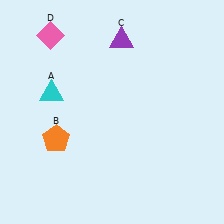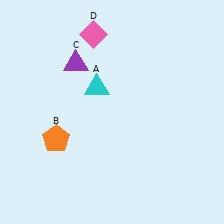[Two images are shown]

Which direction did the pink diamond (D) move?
The pink diamond (D) moved right.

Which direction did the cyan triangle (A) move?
The cyan triangle (A) moved right.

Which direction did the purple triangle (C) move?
The purple triangle (C) moved left.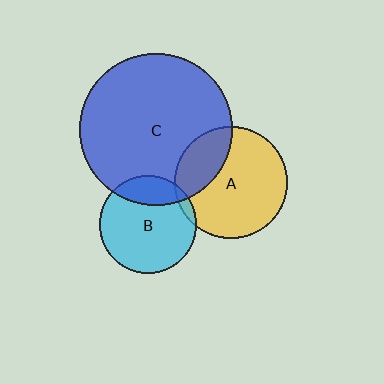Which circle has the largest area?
Circle C (blue).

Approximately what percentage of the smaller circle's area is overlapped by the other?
Approximately 5%.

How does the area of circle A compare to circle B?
Approximately 1.3 times.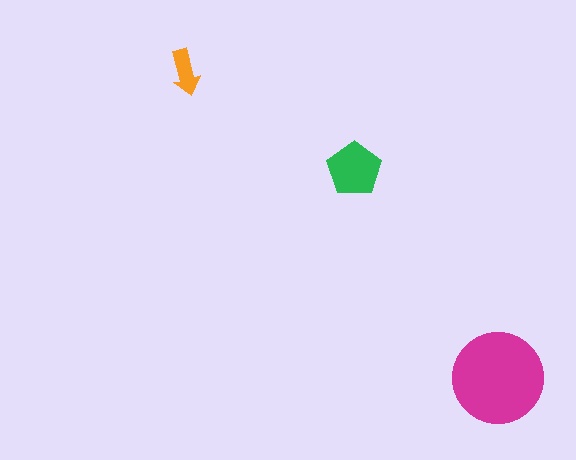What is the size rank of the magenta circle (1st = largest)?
1st.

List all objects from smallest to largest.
The orange arrow, the green pentagon, the magenta circle.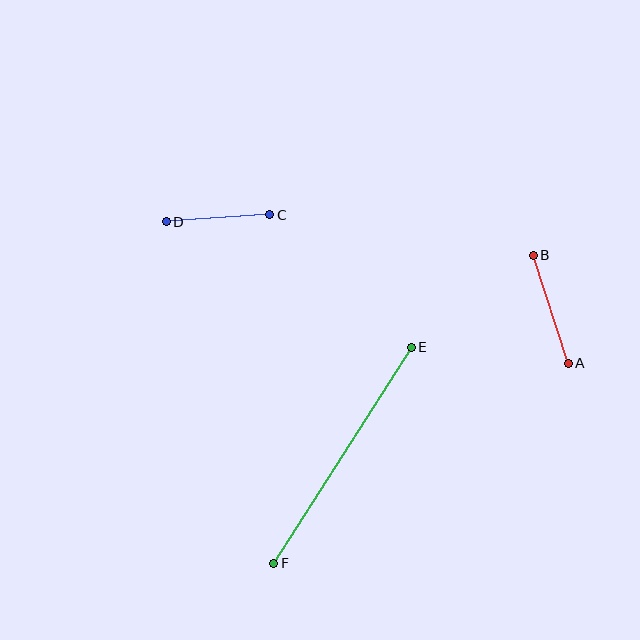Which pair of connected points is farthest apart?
Points E and F are farthest apart.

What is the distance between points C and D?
The distance is approximately 104 pixels.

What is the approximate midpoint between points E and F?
The midpoint is at approximately (342, 455) pixels.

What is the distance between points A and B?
The distance is approximately 113 pixels.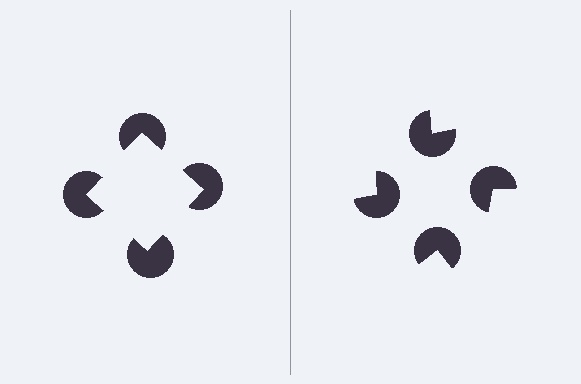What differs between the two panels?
The pac-man discs are positioned identically on both sides; only the wedge orientations differ. On the left they align to a square; on the right they are misaligned.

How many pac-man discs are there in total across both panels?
8 — 4 on each side.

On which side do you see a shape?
An illusory square appears on the left side. On the right side the wedge cuts are rotated, so no coherent shape forms.